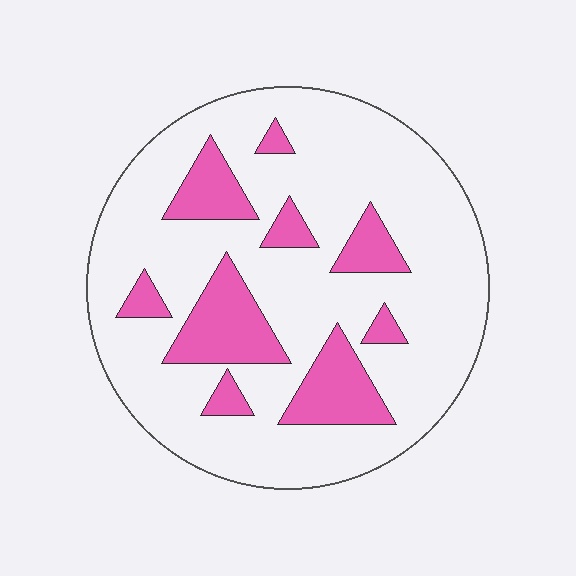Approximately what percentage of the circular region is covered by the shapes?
Approximately 20%.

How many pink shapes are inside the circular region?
9.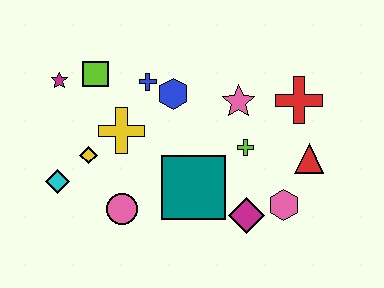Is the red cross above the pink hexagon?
Yes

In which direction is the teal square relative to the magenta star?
The teal square is to the right of the magenta star.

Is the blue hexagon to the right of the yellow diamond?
Yes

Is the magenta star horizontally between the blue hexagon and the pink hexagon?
No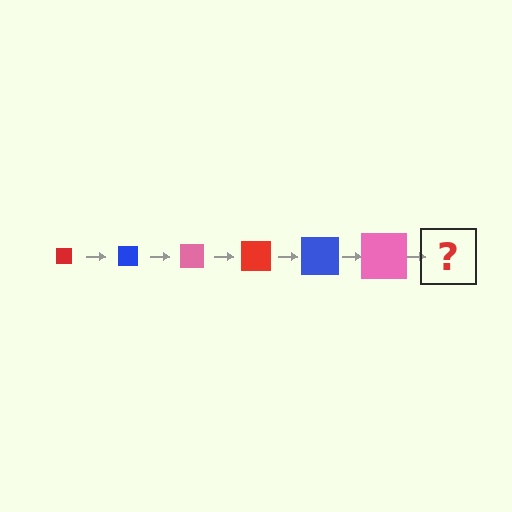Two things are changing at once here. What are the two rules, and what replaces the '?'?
The two rules are that the square grows larger each step and the color cycles through red, blue, and pink. The '?' should be a red square, larger than the previous one.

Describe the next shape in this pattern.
It should be a red square, larger than the previous one.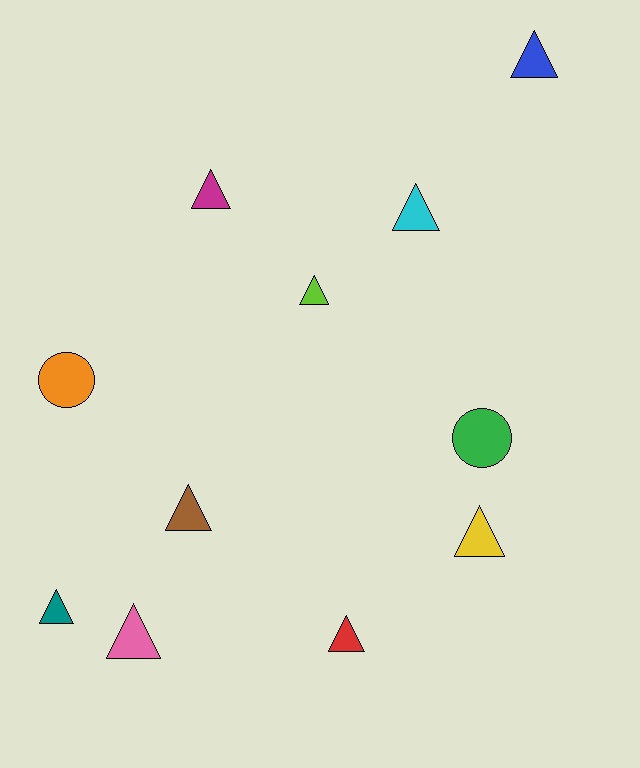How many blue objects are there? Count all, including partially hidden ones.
There is 1 blue object.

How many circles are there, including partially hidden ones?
There are 2 circles.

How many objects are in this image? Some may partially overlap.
There are 11 objects.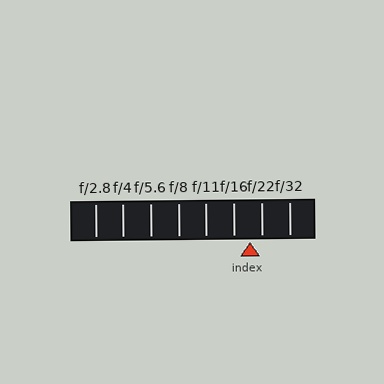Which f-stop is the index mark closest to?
The index mark is closest to f/22.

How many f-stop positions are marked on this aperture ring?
There are 8 f-stop positions marked.